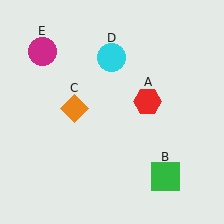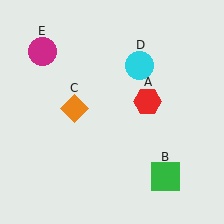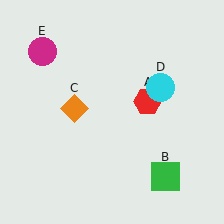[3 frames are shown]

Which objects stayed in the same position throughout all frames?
Red hexagon (object A) and green square (object B) and orange diamond (object C) and magenta circle (object E) remained stationary.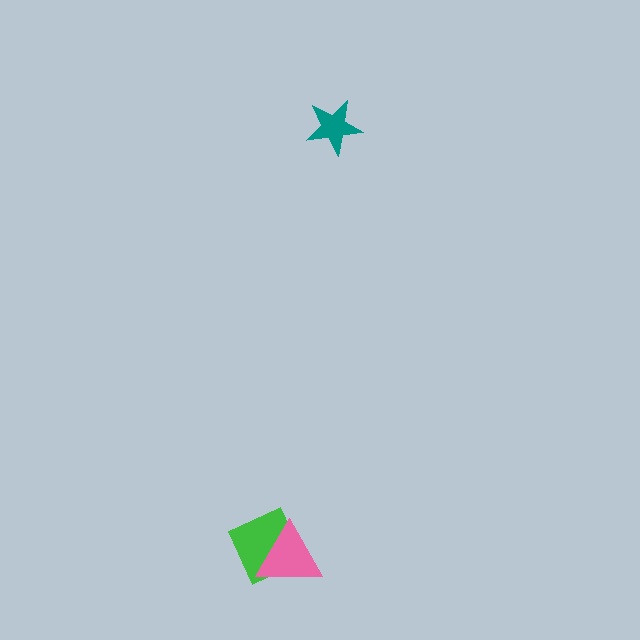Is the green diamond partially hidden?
Yes, it is partially covered by another shape.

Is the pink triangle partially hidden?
No, no other shape covers it.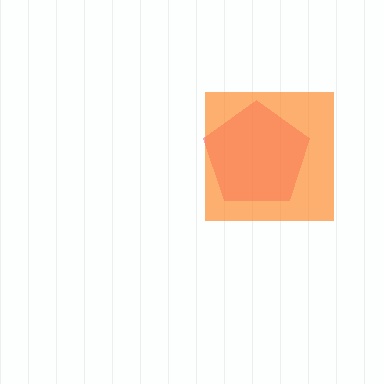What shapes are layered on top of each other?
The layered shapes are: a pink pentagon, an orange square.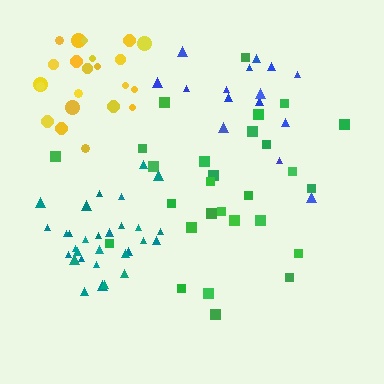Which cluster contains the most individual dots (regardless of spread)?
Teal (30).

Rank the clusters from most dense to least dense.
teal, yellow, green, blue.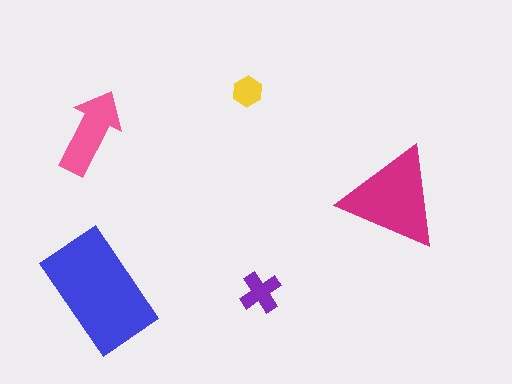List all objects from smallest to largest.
The yellow hexagon, the purple cross, the pink arrow, the magenta triangle, the blue rectangle.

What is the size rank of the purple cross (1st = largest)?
4th.